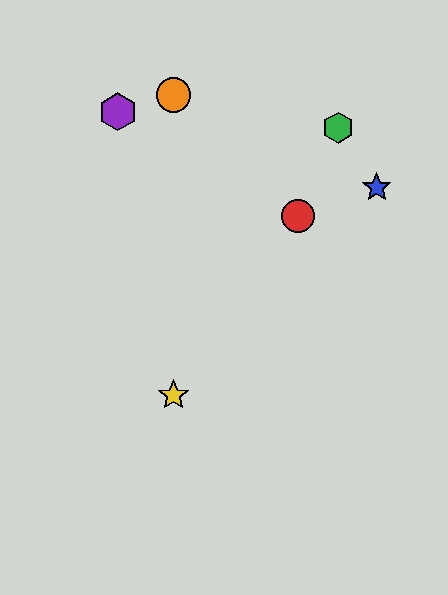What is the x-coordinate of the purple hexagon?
The purple hexagon is at x≈118.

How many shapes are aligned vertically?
2 shapes (the yellow star, the orange circle) are aligned vertically.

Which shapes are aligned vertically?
The yellow star, the orange circle are aligned vertically.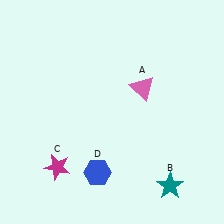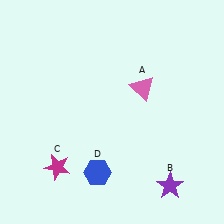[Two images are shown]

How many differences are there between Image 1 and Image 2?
There is 1 difference between the two images.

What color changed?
The star (B) changed from teal in Image 1 to purple in Image 2.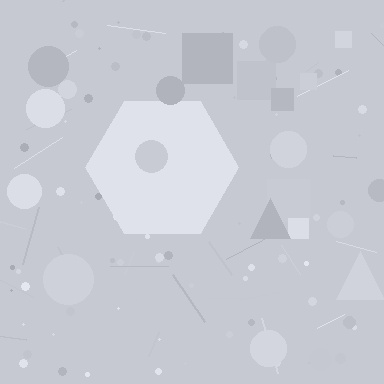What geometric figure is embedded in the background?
A hexagon is embedded in the background.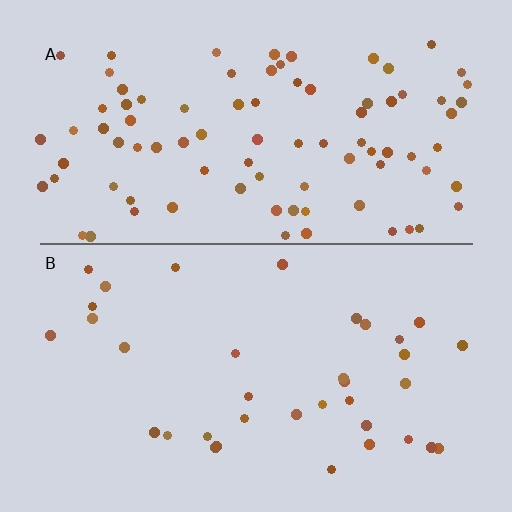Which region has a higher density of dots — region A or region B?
A (the top).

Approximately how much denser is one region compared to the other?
Approximately 2.5× — region A over region B.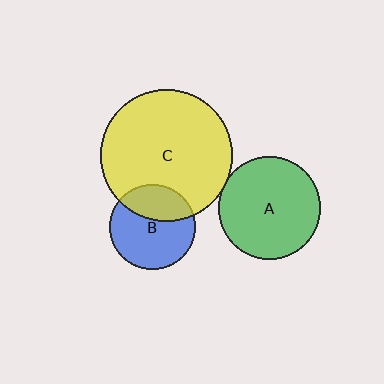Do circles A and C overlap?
Yes.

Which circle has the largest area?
Circle C (yellow).